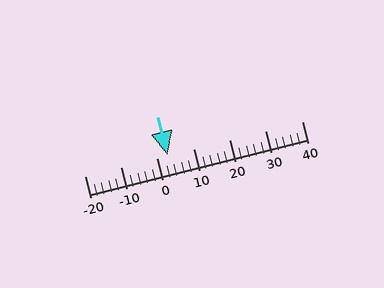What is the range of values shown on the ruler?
The ruler shows values from -20 to 40.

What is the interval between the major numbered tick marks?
The major tick marks are spaced 10 units apart.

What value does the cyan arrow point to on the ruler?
The cyan arrow points to approximately 3.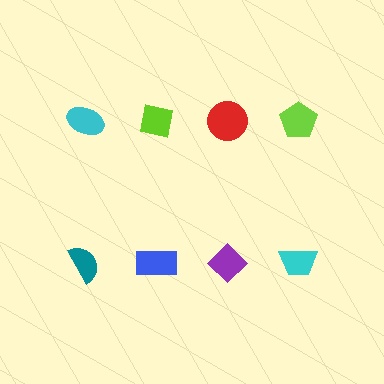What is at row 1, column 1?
A cyan ellipse.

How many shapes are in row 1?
4 shapes.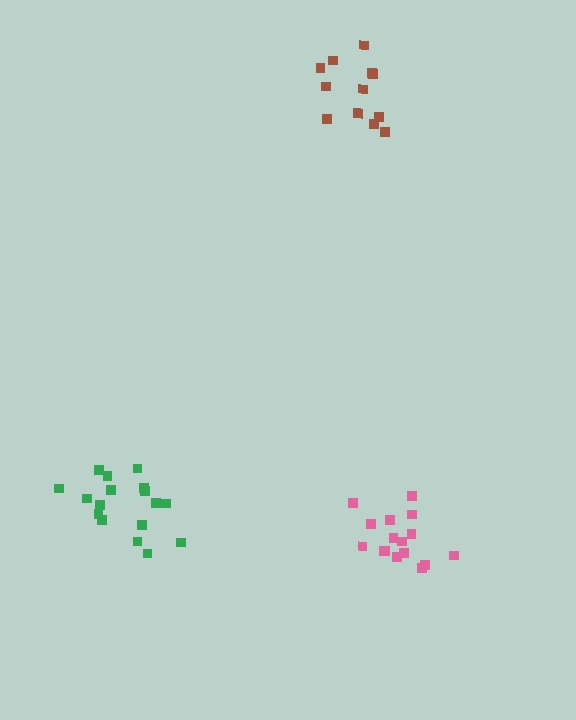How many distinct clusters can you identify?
There are 3 distinct clusters.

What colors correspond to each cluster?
The clusters are colored: green, pink, brown.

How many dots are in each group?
Group 1: 17 dots, Group 2: 16 dots, Group 3: 12 dots (45 total).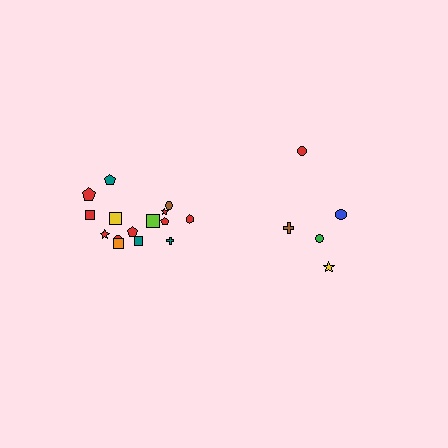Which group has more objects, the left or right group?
The left group.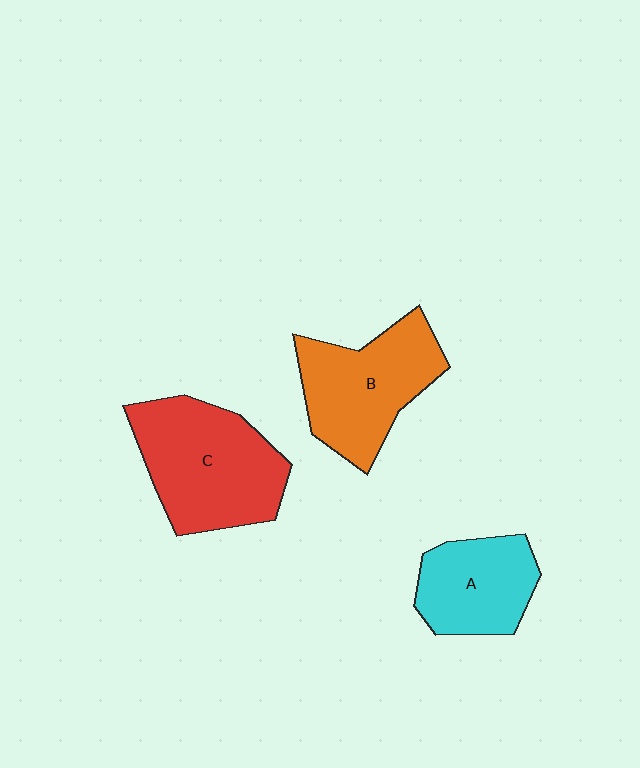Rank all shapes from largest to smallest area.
From largest to smallest: C (red), B (orange), A (cyan).